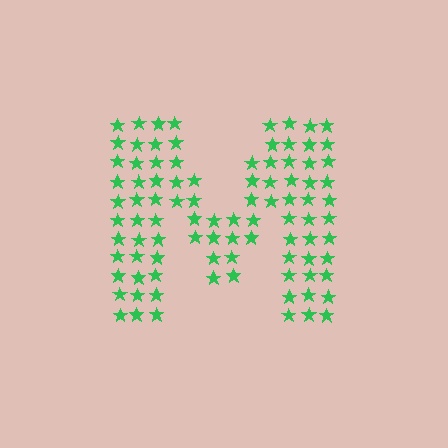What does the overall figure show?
The overall figure shows the letter M.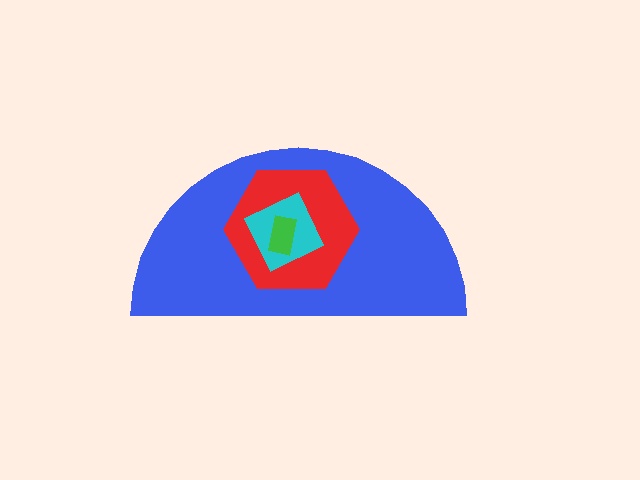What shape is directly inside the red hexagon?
The cyan diamond.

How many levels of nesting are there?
4.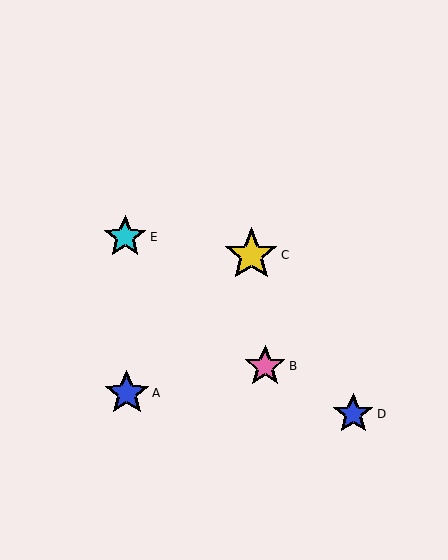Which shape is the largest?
The yellow star (labeled C) is the largest.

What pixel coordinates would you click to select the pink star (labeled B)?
Click at (265, 366) to select the pink star B.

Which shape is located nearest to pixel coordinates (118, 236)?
The cyan star (labeled E) at (125, 237) is nearest to that location.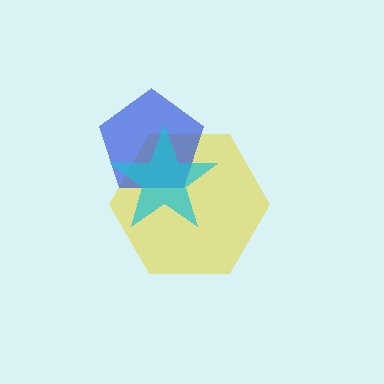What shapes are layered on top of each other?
The layered shapes are: a yellow hexagon, a blue pentagon, a cyan star.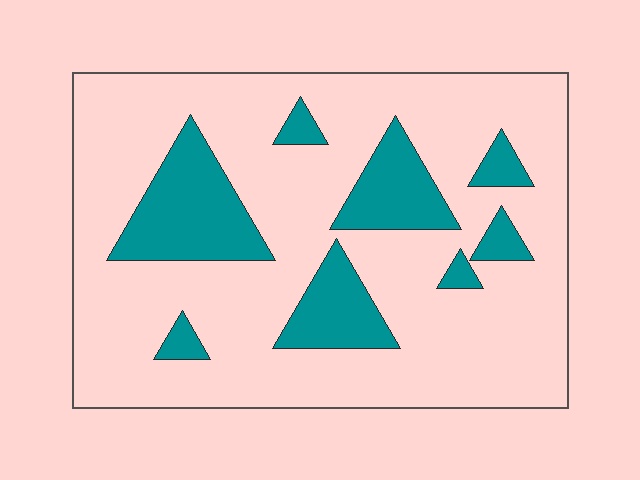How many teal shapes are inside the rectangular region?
8.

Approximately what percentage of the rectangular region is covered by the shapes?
Approximately 20%.